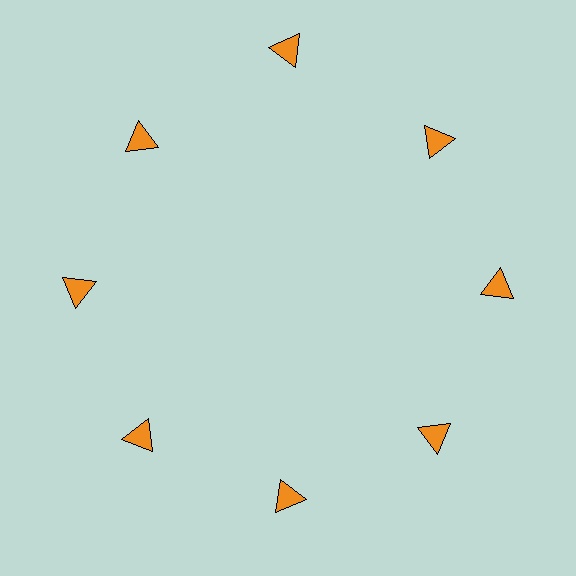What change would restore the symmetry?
The symmetry would be restored by moving it inward, back onto the ring so that all 8 triangles sit at equal angles and equal distance from the center.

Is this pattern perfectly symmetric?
No. The 8 orange triangles are arranged in a ring, but one element near the 12 o'clock position is pushed outward from the center, breaking the 8-fold rotational symmetry.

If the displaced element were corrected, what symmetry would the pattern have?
It would have 8-fold rotational symmetry — the pattern would map onto itself every 45 degrees.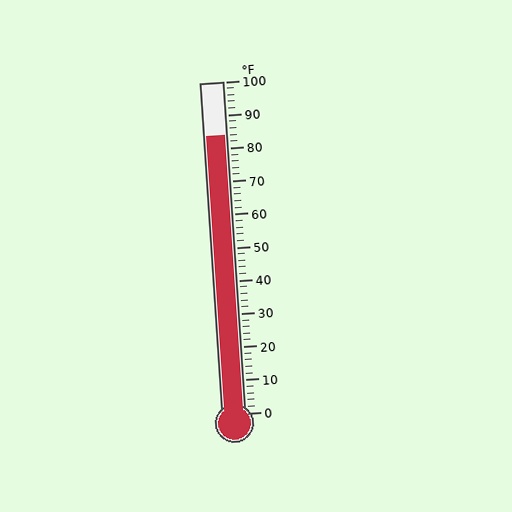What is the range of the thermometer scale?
The thermometer scale ranges from 0°F to 100°F.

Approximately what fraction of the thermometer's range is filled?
The thermometer is filled to approximately 85% of its range.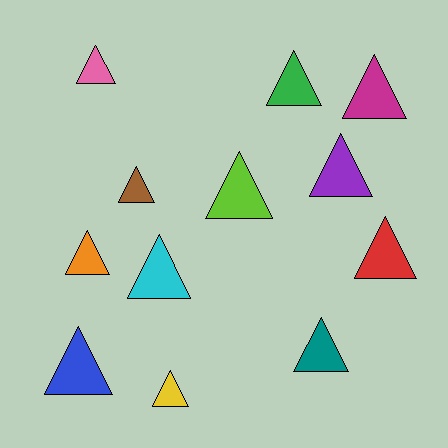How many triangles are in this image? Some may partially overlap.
There are 12 triangles.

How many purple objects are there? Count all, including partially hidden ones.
There is 1 purple object.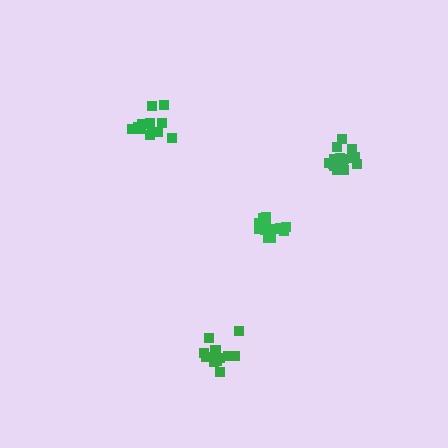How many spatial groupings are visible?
There are 4 spatial groupings.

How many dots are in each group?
Group 1: 15 dots, Group 2: 13 dots, Group 3: 15 dots, Group 4: 13 dots (56 total).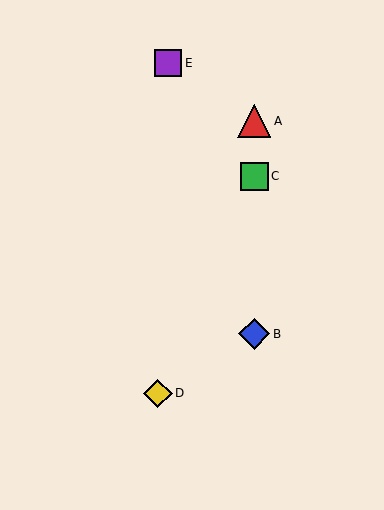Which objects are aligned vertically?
Objects A, B, C are aligned vertically.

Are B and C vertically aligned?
Yes, both are at x≈254.